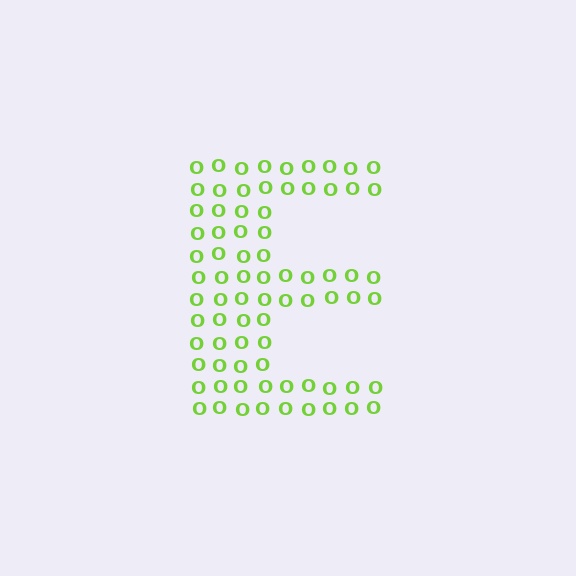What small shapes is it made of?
It is made of small letter O's.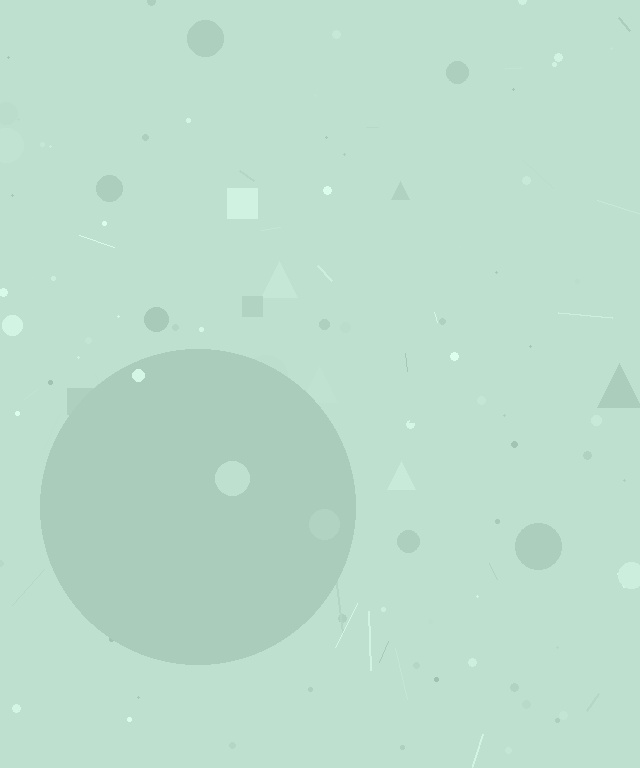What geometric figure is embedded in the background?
A circle is embedded in the background.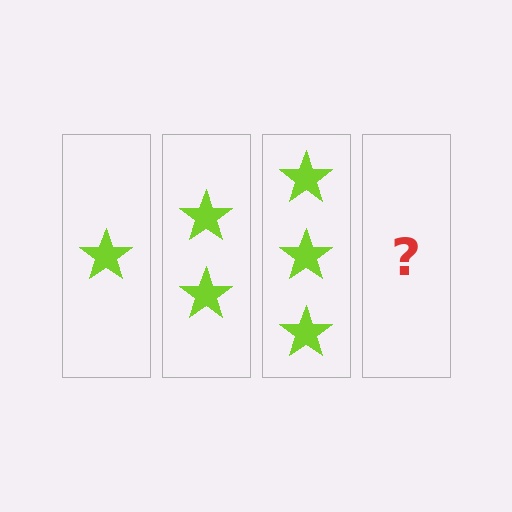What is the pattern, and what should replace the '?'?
The pattern is that each step adds one more star. The '?' should be 4 stars.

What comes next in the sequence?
The next element should be 4 stars.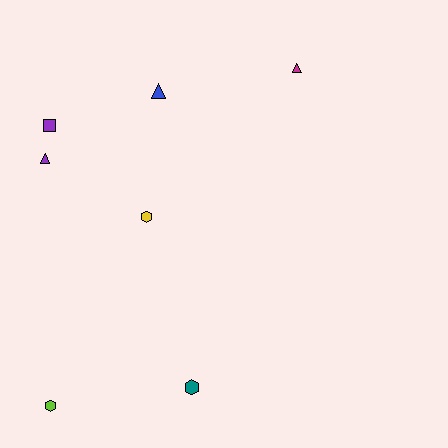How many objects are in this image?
There are 7 objects.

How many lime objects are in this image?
There is 1 lime object.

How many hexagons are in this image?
There are 3 hexagons.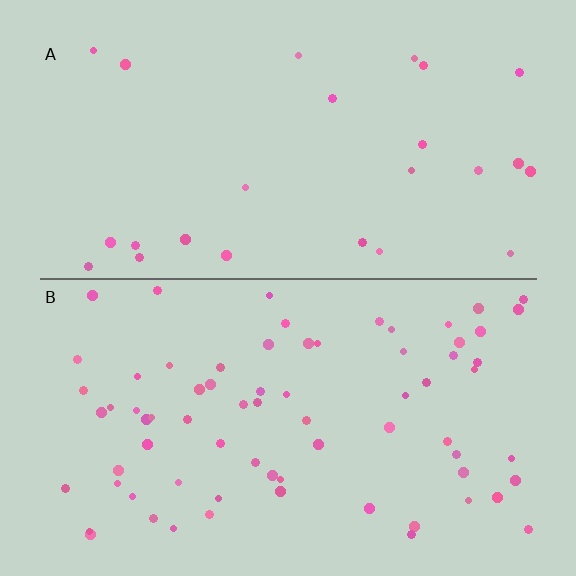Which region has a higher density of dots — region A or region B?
B (the bottom).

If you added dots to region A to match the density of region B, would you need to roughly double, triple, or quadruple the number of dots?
Approximately triple.